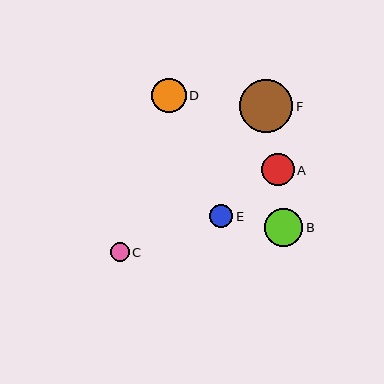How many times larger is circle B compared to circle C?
Circle B is approximately 2.0 times the size of circle C.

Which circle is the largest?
Circle F is the largest with a size of approximately 54 pixels.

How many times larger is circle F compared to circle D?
Circle F is approximately 1.6 times the size of circle D.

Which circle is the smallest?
Circle C is the smallest with a size of approximately 19 pixels.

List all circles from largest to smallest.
From largest to smallest: F, B, D, A, E, C.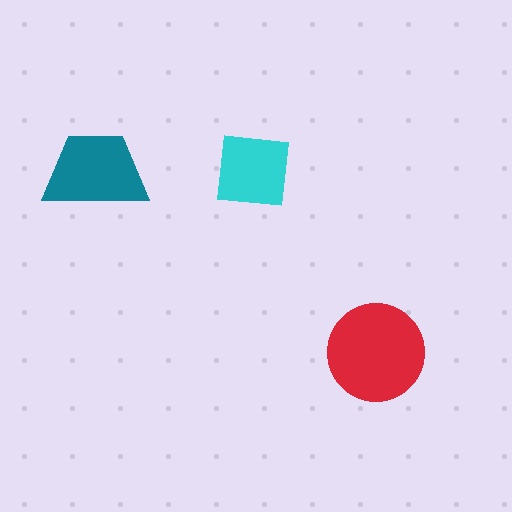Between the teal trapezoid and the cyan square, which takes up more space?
The teal trapezoid.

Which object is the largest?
The red circle.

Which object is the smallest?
The cyan square.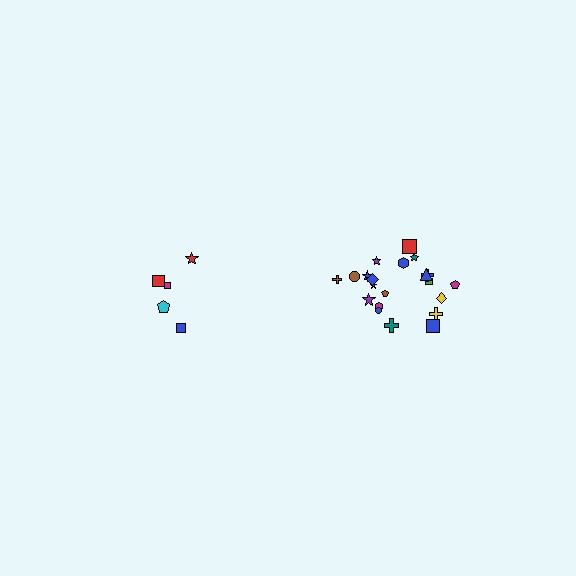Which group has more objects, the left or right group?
The right group.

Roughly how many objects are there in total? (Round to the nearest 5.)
Roughly 25 objects in total.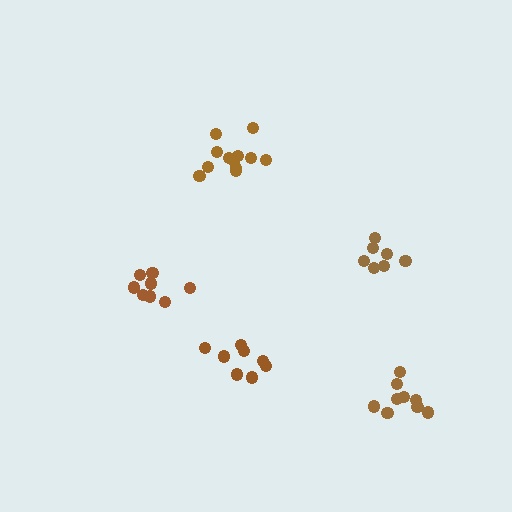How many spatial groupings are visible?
There are 5 spatial groupings.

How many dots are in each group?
Group 1: 8 dots, Group 2: 8 dots, Group 3: 12 dots, Group 4: 9 dots, Group 5: 7 dots (44 total).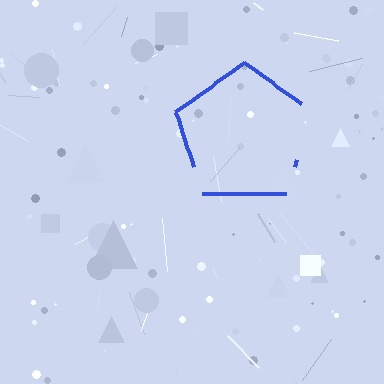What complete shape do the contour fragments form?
The contour fragments form a pentagon.